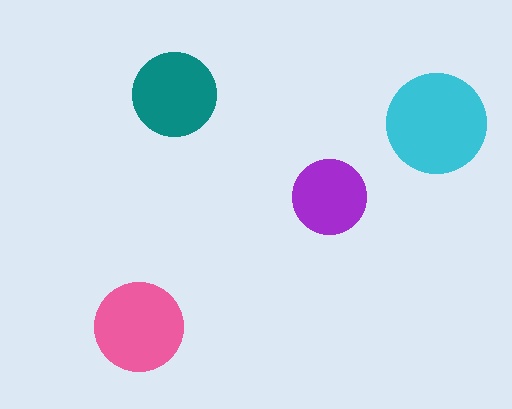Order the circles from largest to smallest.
the cyan one, the pink one, the teal one, the purple one.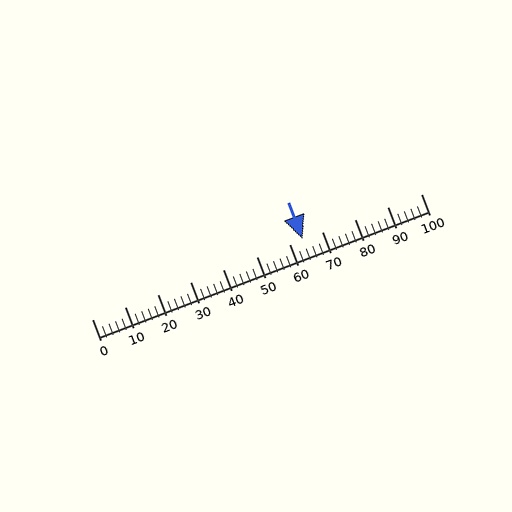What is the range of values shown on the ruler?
The ruler shows values from 0 to 100.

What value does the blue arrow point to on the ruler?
The blue arrow points to approximately 64.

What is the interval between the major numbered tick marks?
The major tick marks are spaced 10 units apart.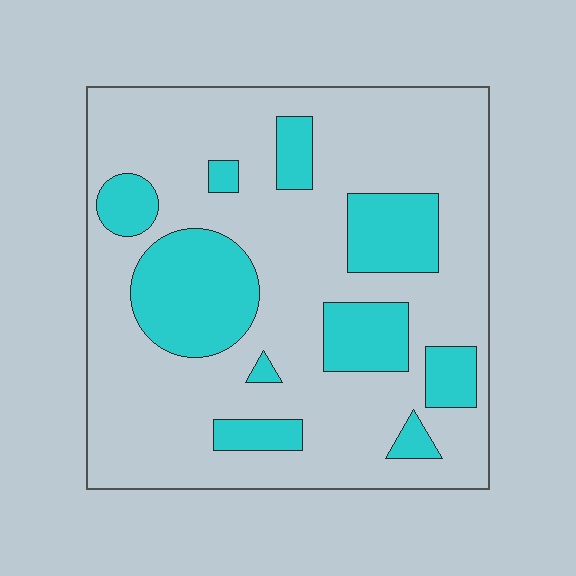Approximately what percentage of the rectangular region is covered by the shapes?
Approximately 25%.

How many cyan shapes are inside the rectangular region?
10.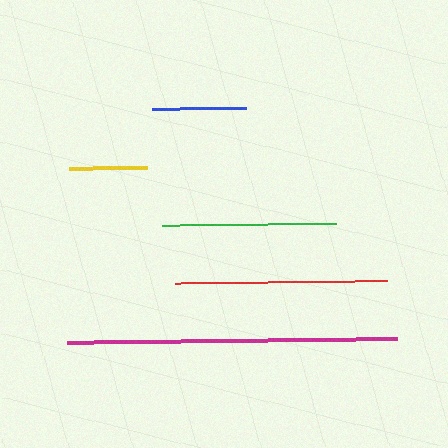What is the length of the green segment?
The green segment is approximately 174 pixels long.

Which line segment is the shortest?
The yellow line is the shortest at approximately 79 pixels.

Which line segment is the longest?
The magenta line is the longest at approximately 330 pixels.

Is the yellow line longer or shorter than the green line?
The green line is longer than the yellow line.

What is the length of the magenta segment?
The magenta segment is approximately 330 pixels long.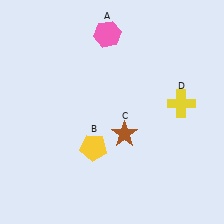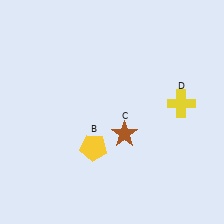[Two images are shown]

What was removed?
The pink hexagon (A) was removed in Image 2.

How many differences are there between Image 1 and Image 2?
There is 1 difference between the two images.